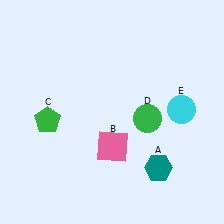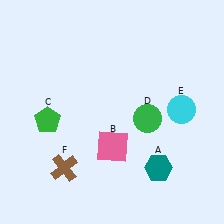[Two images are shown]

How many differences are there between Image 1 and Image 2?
There is 1 difference between the two images.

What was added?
A brown cross (F) was added in Image 2.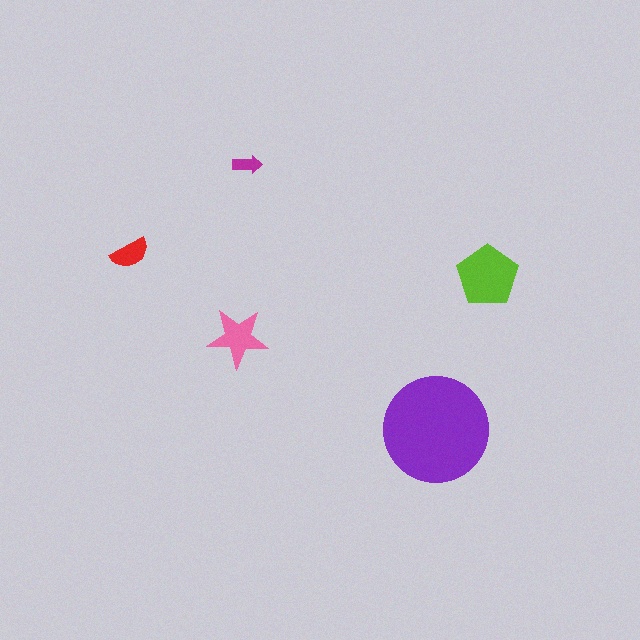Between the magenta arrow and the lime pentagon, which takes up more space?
The lime pentagon.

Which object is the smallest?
The magenta arrow.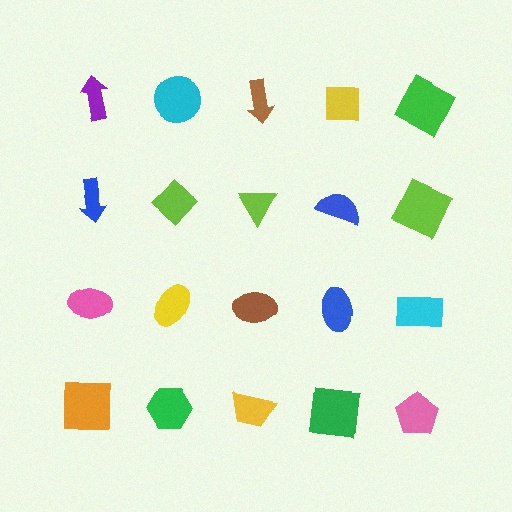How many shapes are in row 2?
5 shapes.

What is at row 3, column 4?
A blue ellipse.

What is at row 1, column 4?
A yellow square.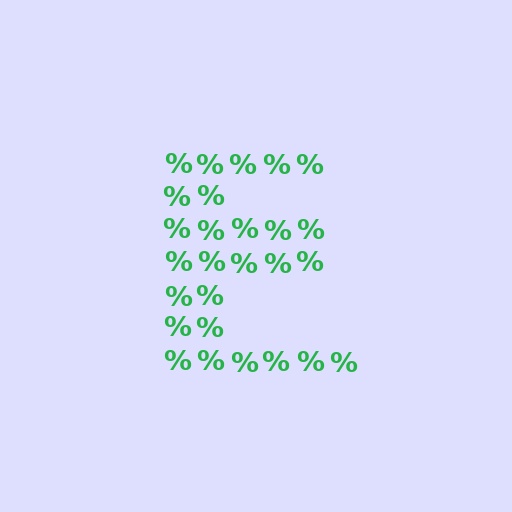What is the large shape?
The large shape is the letter E.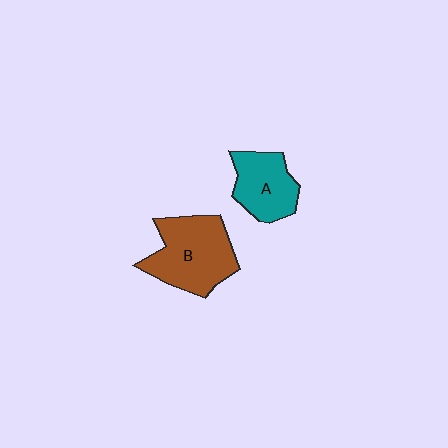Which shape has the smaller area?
Shape A (teal).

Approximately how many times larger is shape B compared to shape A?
Approximately 1.5 times.